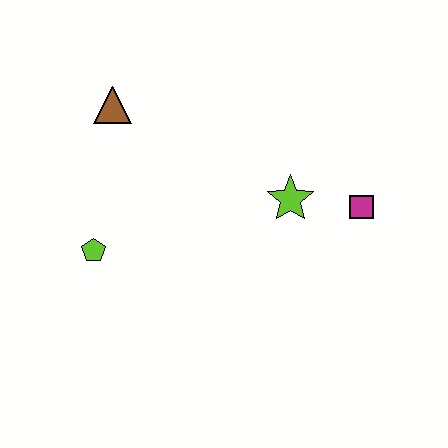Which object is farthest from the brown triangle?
The magenta square is farthest from the brown triangle.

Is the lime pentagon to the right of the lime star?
No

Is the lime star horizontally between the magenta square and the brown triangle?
Yes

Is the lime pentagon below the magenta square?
Yes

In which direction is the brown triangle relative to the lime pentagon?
The brown triangle is above the lime pentagon.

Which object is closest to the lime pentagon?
The brown triangle is closest to the lime pentagon.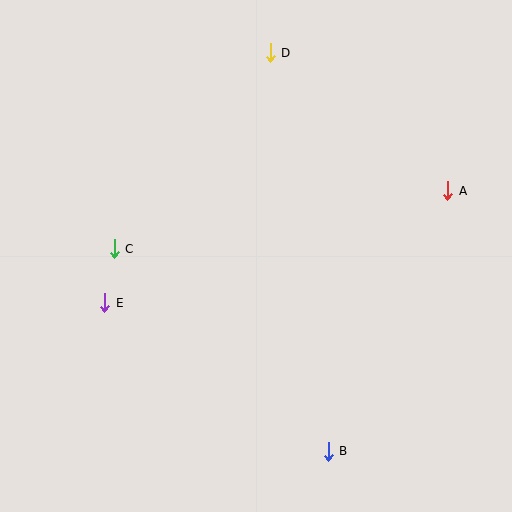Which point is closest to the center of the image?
Point C at (114, 249) is closest to the center.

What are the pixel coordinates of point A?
Point A is at (448, 191).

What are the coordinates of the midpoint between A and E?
The midpoint between A and E is at (276, 247).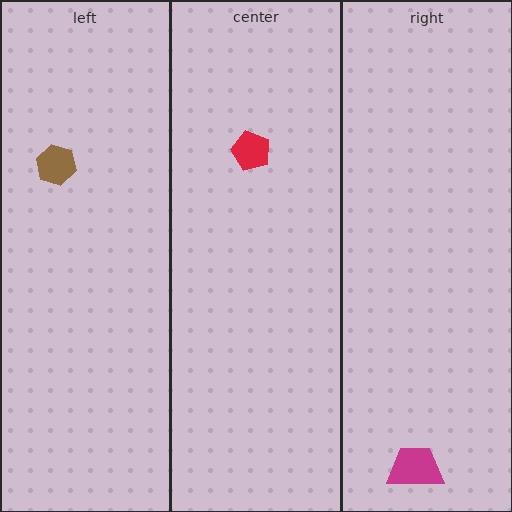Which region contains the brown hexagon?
The left region.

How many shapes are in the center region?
1.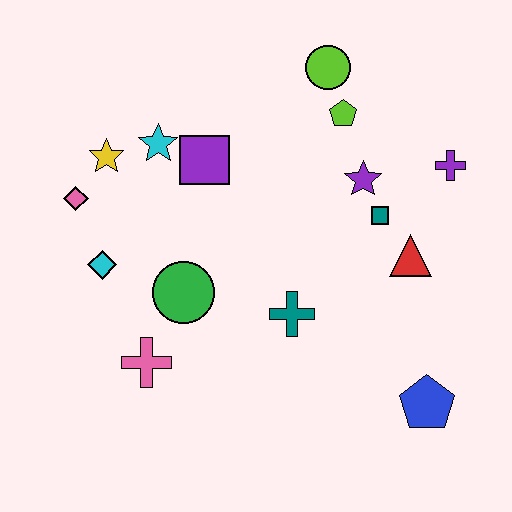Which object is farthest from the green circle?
The purple cross is farthest from the green circle.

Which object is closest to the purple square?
The cyan star is closest to the purple square.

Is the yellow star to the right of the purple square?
No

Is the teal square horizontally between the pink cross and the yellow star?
No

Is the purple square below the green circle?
No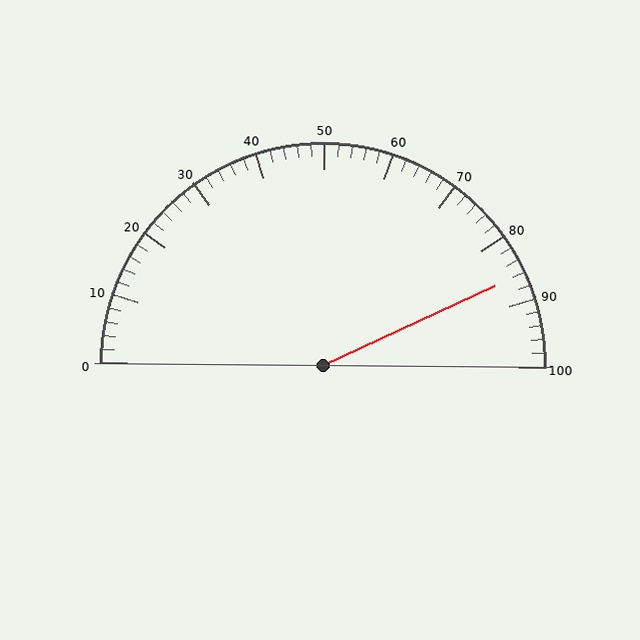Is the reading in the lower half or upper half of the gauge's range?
The reading is in the upper half of the range (0 to 100).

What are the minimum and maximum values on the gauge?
The gauge ranges from 0 to 100.